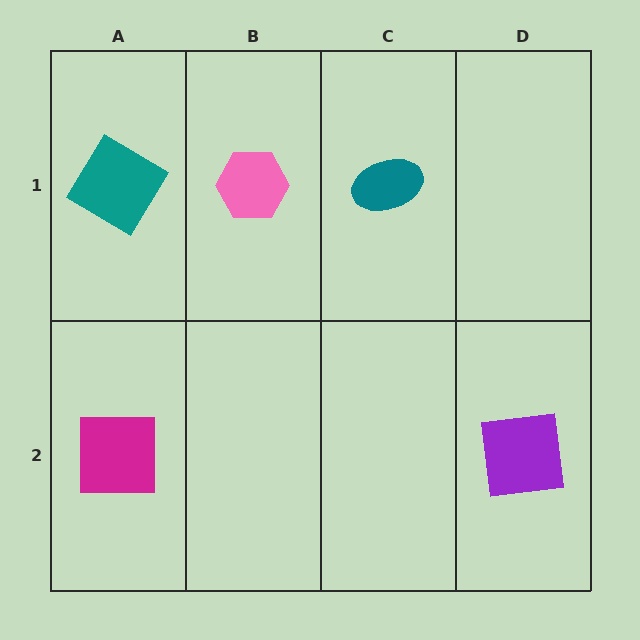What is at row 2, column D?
A purple square.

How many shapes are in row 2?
2 shapes.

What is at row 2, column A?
A magenta square.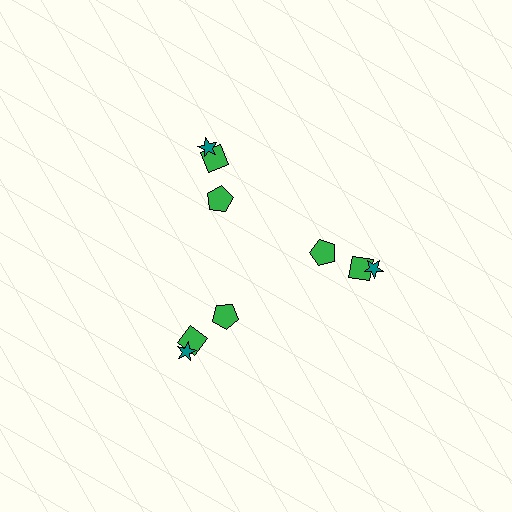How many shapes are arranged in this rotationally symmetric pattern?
There are 9 shapes, arranged in 3 groups of 3.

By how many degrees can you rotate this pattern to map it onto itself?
The pattern maps onto itself every 120 degrees of rotation.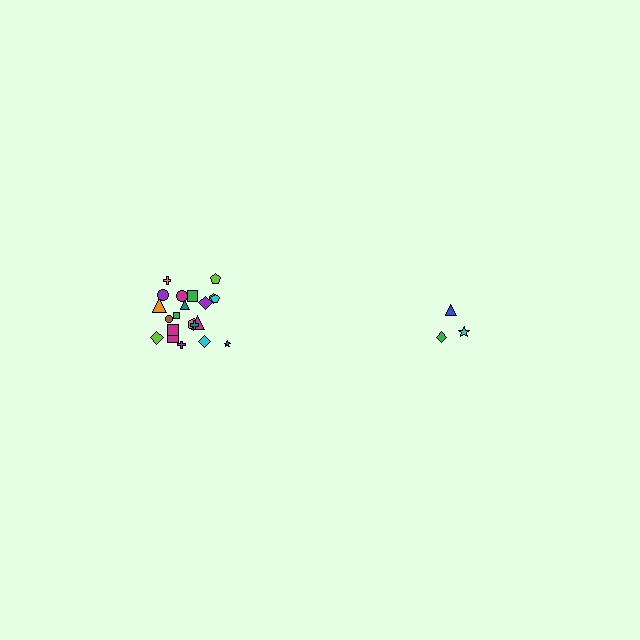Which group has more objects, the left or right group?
The left group.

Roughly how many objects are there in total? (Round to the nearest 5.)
Roughly 25 objects in total.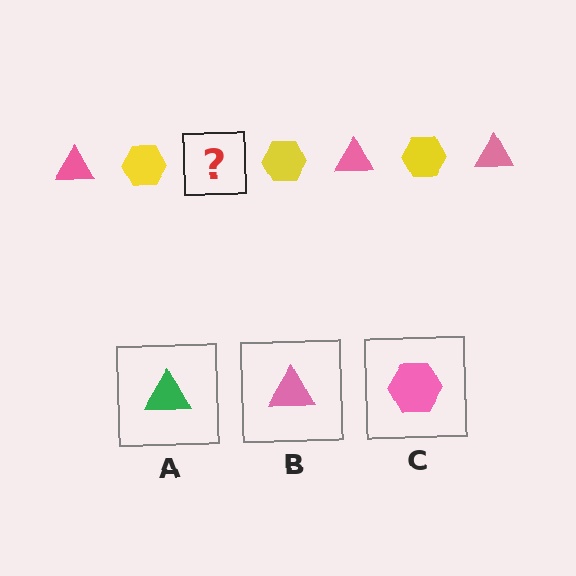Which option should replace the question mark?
Option B.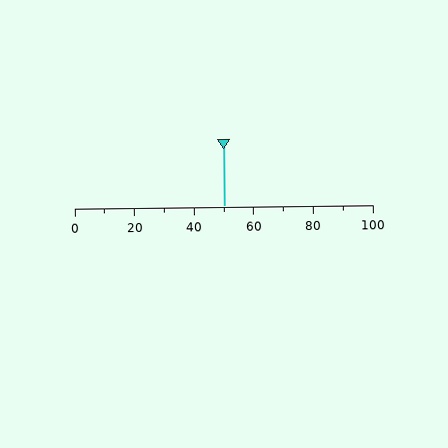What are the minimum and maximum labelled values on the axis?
The axis runs from 0 to 100.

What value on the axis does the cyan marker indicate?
The marker indicates approximately 50.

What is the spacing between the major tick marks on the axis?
The major ticks are spaced 20 apart.